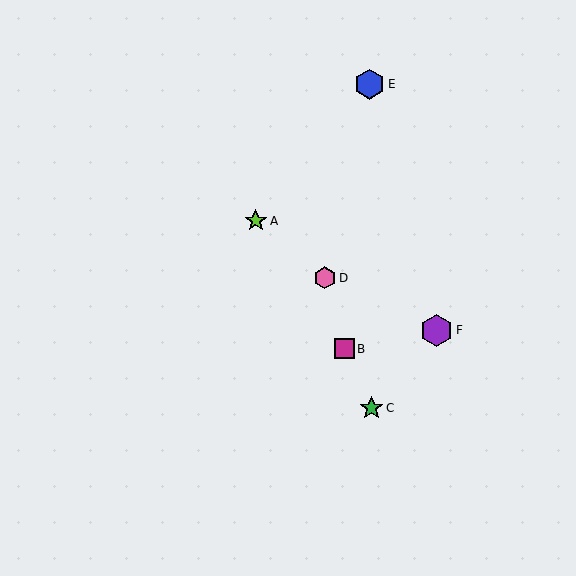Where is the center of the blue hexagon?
The center of the blue hexagon is at (370, 84).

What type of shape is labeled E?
Shape E is a blue hexagon.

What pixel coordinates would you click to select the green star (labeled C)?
Click at (372, 408) to select the green star C.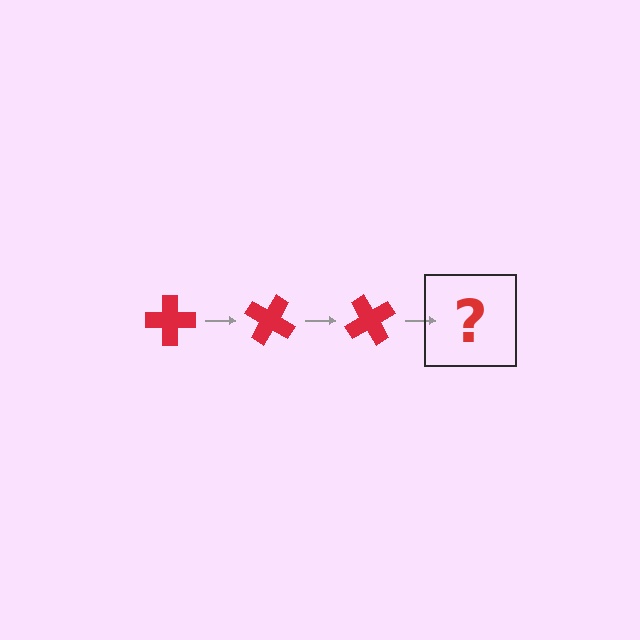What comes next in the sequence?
The next element should be a red cross rotated 90 degrees.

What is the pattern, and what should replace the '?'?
The pattern is that the cross rotates 30 degrees each step. The '?' should be a red cross rotated 90 degrees.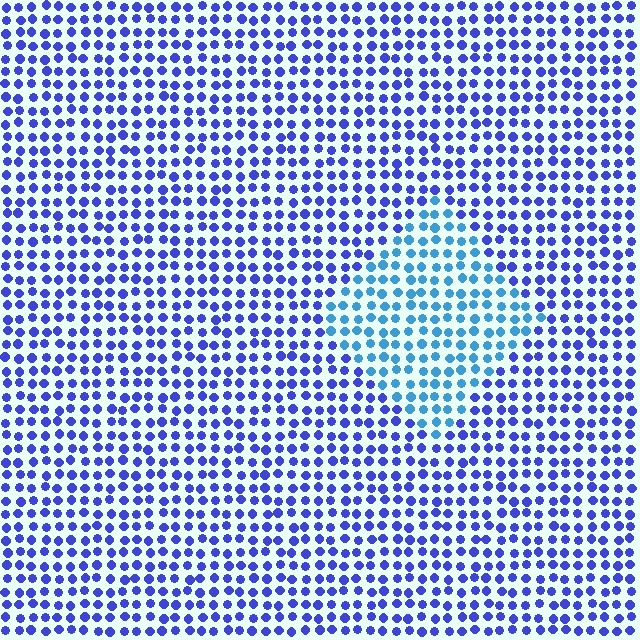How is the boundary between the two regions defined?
The boundary is defined purely by a slight shift in hue (about 36 degrees). Spacing, size, and orientation are identical on both sides.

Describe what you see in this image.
The image is filled with small blue elements in a uniform arrangement. A diamond-shaped region is visible where the elements are tinted to a slightly different hue, forming a subtle color boundary.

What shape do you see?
I see a diamond.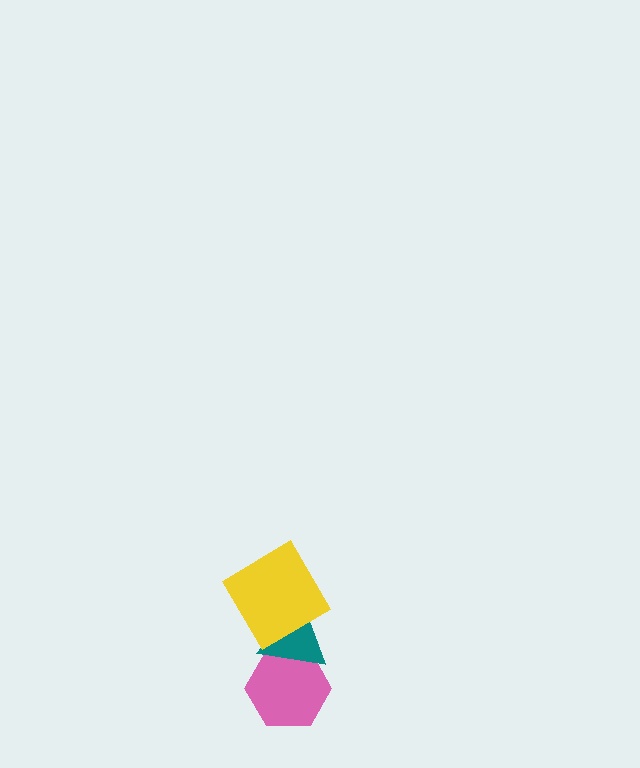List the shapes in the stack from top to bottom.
From top to bottom: the yellow diamond, the teal triangle, the pink hexagon.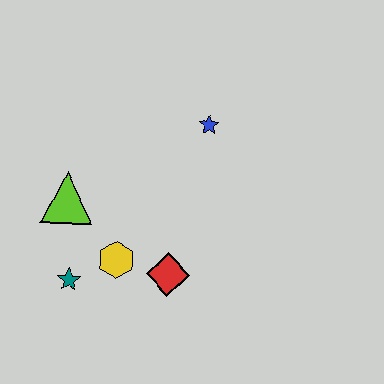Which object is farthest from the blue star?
The teal star is farthest from the blue star.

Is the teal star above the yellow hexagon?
No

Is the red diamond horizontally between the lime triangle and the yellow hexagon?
No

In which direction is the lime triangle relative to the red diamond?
The lime triangle is to the left of the red diamond.